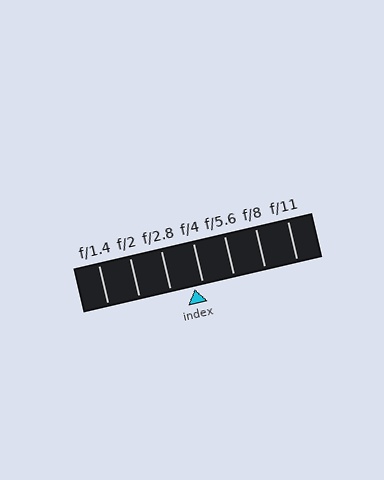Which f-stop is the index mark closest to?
The index mark is closest to f/4.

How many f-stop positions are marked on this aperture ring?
There are 7 f-stop positions marked.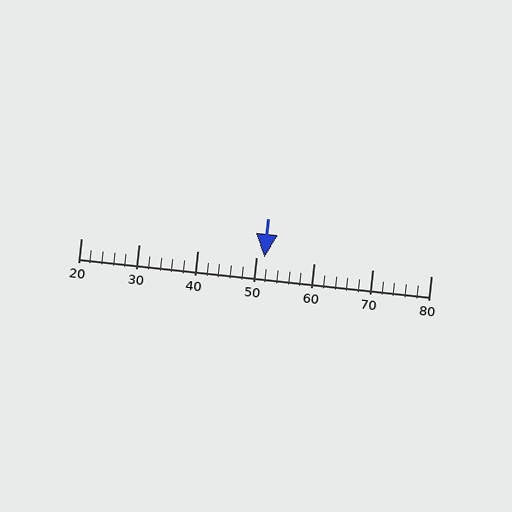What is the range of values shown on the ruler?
The ruler shows values from 20 to 80.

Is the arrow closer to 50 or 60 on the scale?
The arrow is closer to 50.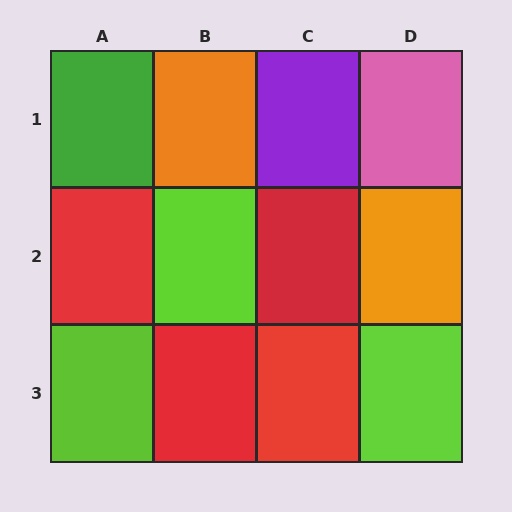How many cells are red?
4 cells are red.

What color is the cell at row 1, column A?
Green.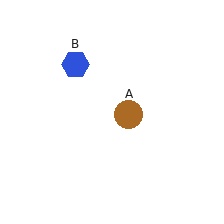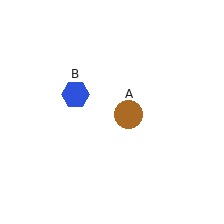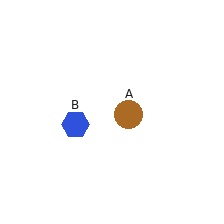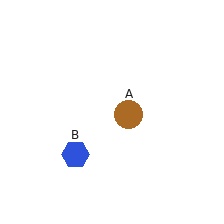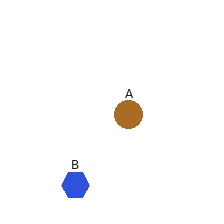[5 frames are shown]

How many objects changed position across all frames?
1 object changed position: blue hexagon (object B).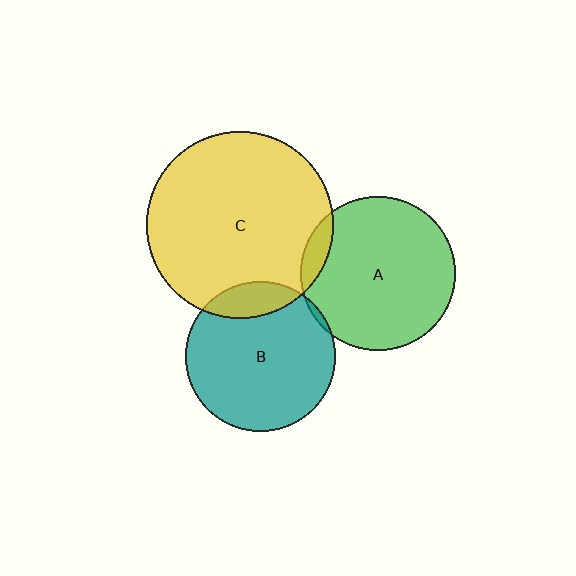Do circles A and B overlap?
Yes.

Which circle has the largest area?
Circle C (yellow).